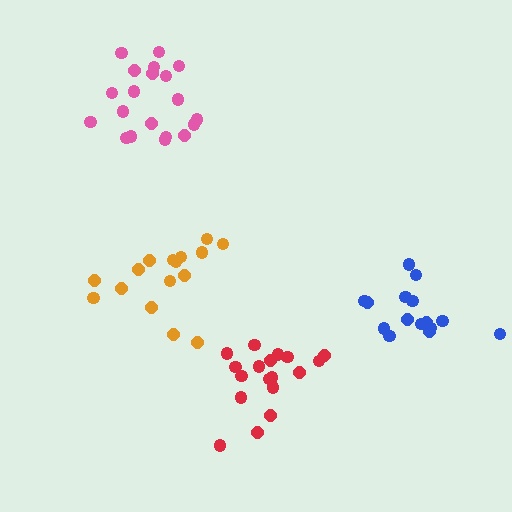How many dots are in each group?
Group 1: 20 dots, Group 2: 16 dots, Group 3: 15 dots, Group 4: 18 dots (69 total).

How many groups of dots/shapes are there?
There are 4 groups.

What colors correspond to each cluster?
The clusters are colored: pink, orange, blue, red.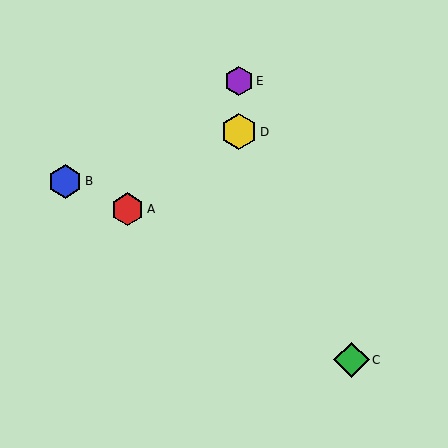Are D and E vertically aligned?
Yes, both are at x≈239.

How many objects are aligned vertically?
2 objects (D, E) are aligned vertically.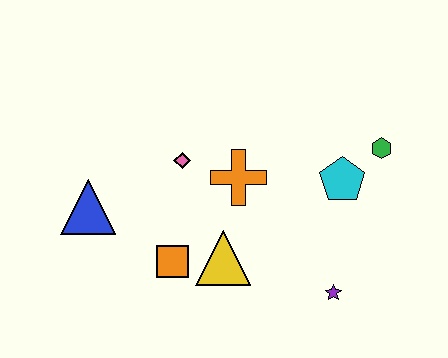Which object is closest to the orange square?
The yellow triangle is closest to the orange square.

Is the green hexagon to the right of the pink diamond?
Yes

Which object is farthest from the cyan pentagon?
The blue triangle is farthest from the cyan pentagon.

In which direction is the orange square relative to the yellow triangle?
The orange square is to the left of the yellow triangle.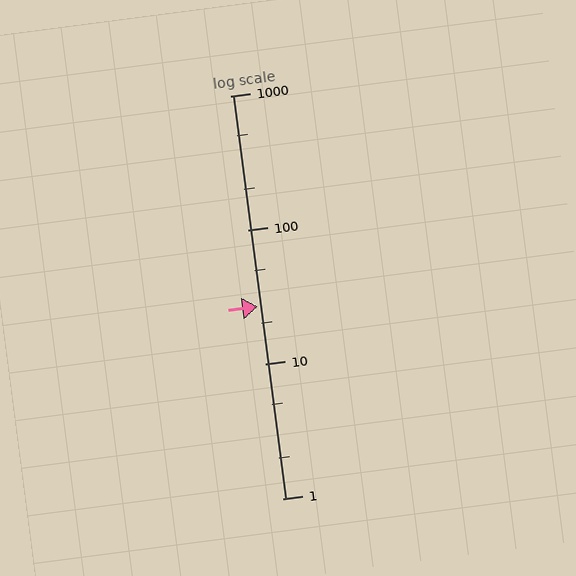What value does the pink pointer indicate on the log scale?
The pointer indicates approximately 27.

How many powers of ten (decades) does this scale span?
The scale spans 3 decades, from 1 to 1000.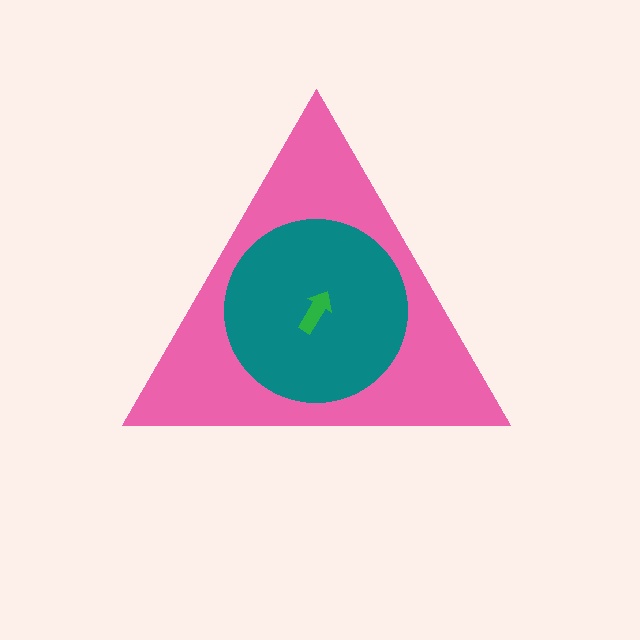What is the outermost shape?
The pink triangle.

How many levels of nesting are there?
3.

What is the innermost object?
The green arrow.